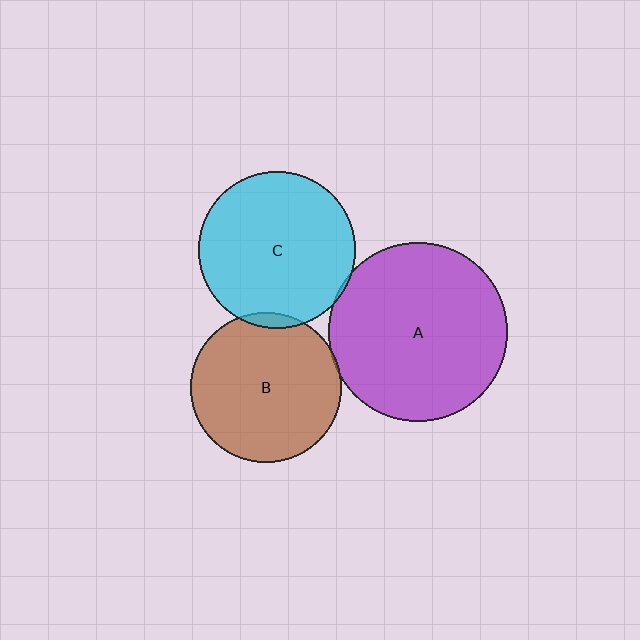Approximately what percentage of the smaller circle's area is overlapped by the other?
Approximately 5%.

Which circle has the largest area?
Circle A (purple).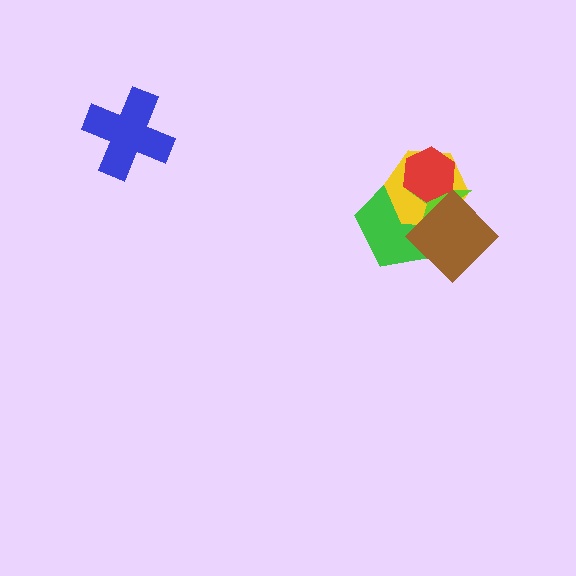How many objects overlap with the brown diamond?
4 objects overlap with the brown diamond.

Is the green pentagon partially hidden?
Yes, it is partially covered by another shape.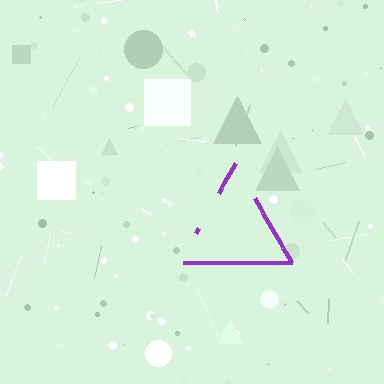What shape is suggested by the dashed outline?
The dashed outline suggests a triangle.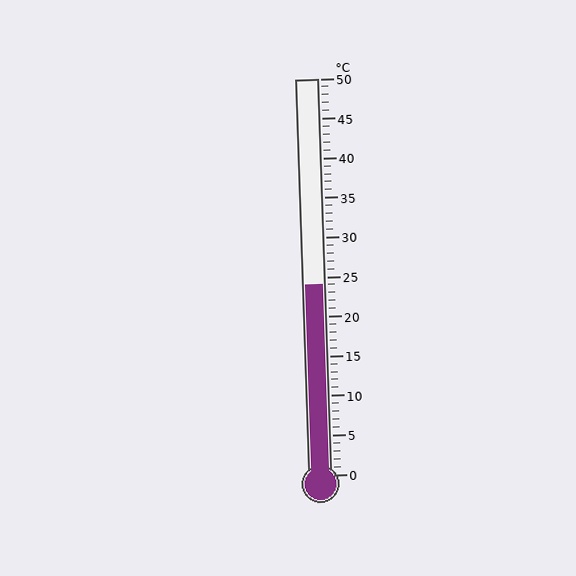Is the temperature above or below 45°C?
The temperature is below 45°C.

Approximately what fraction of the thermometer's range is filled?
The thermometer is filled to approximately 50% of its range.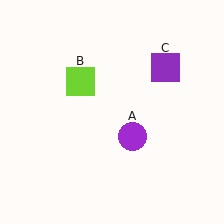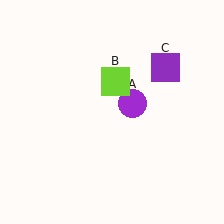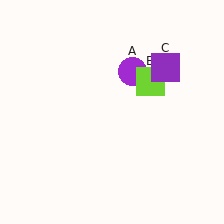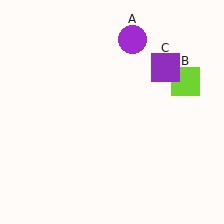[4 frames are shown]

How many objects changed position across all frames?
2 objects changed position: purple circle (object A), lime square (object B).